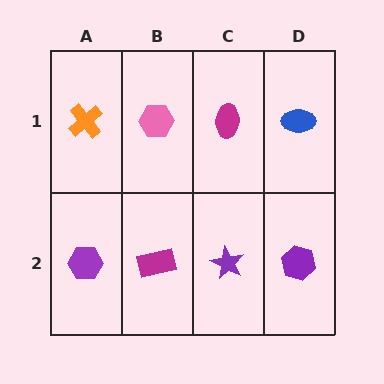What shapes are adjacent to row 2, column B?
A pink hexagon (row 1, column B), a purple hexagon (row 2, column A), a purple star (row 2, column C).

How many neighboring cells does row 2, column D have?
2.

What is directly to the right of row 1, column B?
A magenta ellipse.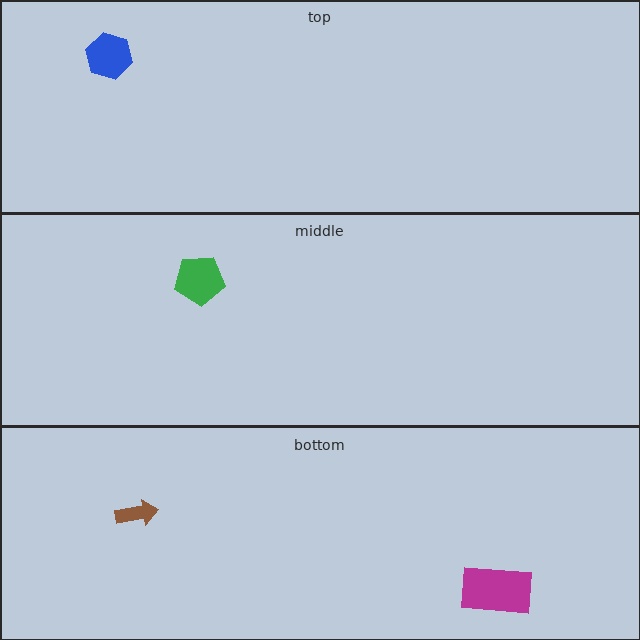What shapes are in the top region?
The blue hexagon.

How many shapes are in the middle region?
1.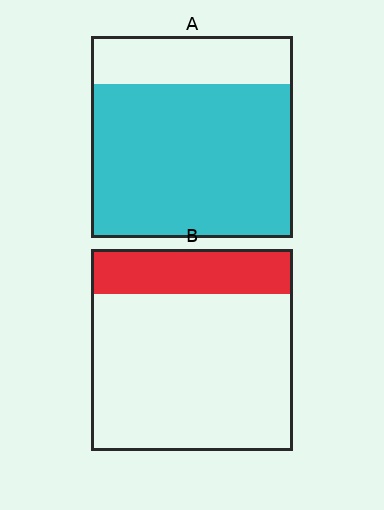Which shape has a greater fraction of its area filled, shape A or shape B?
Shape A.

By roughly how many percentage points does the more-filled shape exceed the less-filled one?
By roughly 55 percentage points (A over B).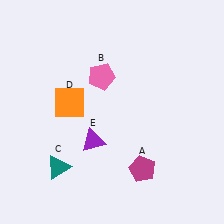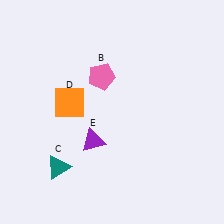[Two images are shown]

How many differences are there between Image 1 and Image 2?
There is 1 difference between the two images.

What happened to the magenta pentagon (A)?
The magenta pentagon (A) was removed in Image 2. It was in the bottom-right area of Image 1.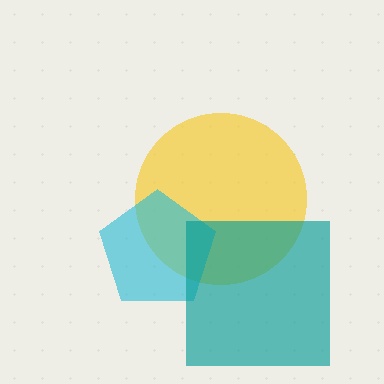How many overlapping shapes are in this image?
There are 3 overlapping shapes in the image.